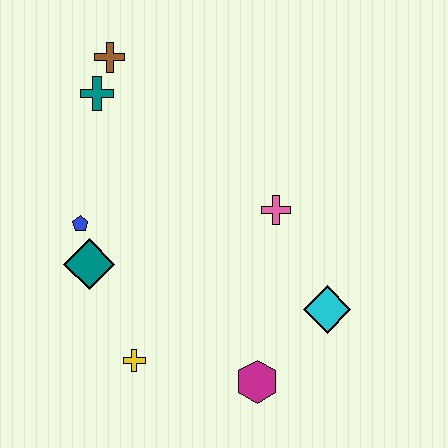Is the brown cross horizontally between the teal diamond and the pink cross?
Yes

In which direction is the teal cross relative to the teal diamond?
The teal cross is above the teal diamond.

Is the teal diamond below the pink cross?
Yes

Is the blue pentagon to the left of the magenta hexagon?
Yes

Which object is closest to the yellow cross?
The teal diamond is closest to the yellow cross.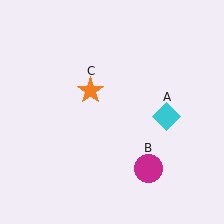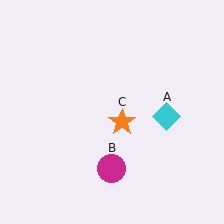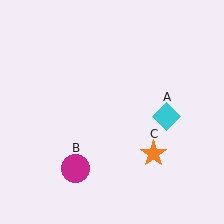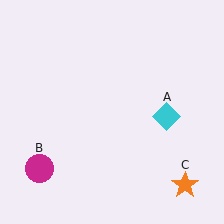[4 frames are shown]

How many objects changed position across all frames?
2 objects changed position: magenta circle (object B), orange star (object C).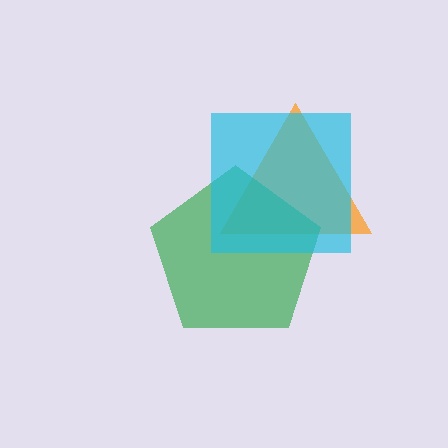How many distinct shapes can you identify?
There are 3 distinct shapes: an orange triangle, a green pentagon, a cyan square.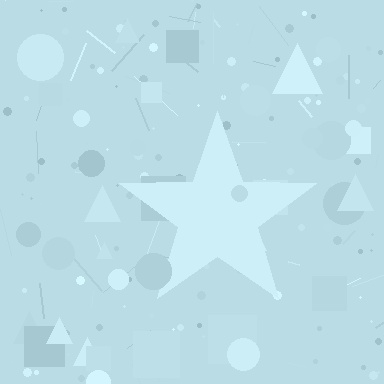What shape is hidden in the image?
A star is hidden in the image.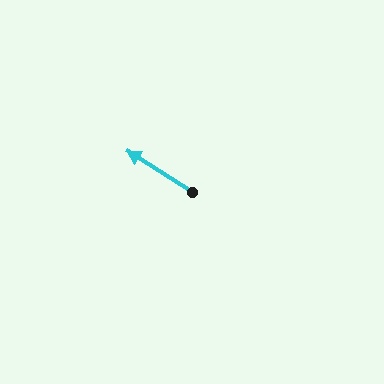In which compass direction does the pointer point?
Northwest.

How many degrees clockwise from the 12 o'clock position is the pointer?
Approximately 303 degrees.